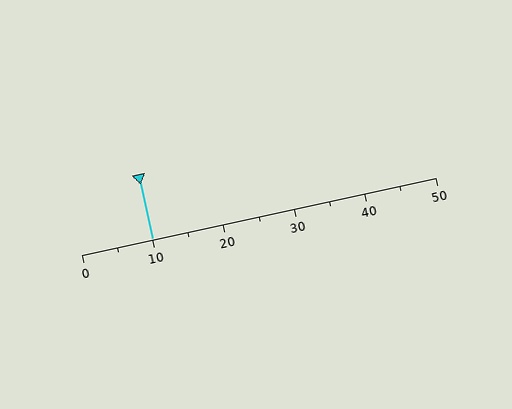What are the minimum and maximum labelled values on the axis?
The axis runs from 0 to 50.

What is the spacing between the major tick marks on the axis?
The major ticks are spaced 10 apart.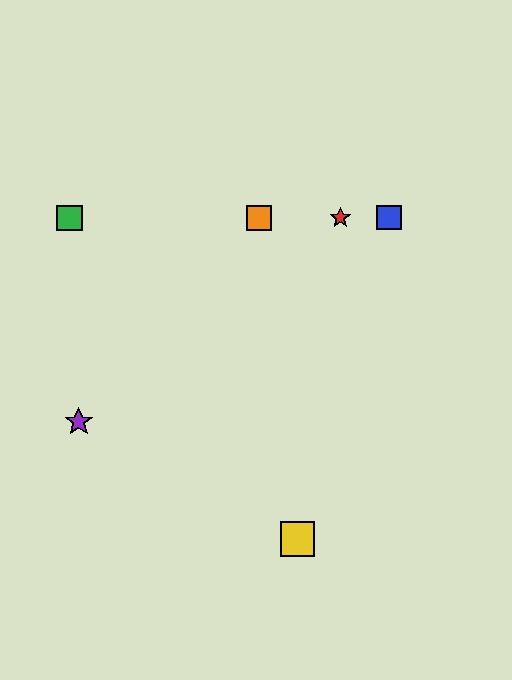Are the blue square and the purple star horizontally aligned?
No, the blue square is at y≈218 and the purple star is at y≈422.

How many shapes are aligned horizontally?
4 shapes (the red star, the blue square, the green square, the orange square) are aligned horizontally.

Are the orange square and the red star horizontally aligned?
Yes, both are at y≈218.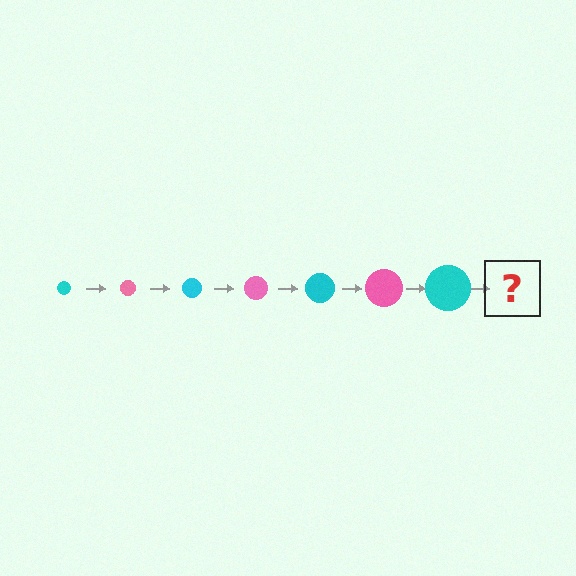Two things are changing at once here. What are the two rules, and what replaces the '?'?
The two rules are that the circle grows larger each step and the color cycles through cyan and pink. The '?' should be a pink circle, larger than the previous one.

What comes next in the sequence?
The next element should be a pink circle, larger than the previous one.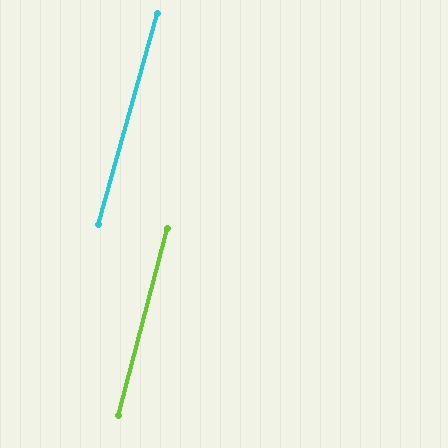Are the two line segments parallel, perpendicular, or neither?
Parallel — their directions differ by only 1.0°.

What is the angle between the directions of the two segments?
Approximately 1 degree.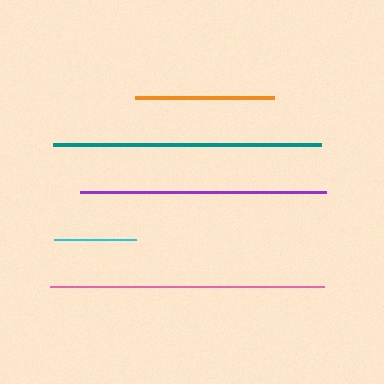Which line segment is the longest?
The pink line is the longest at approximately 274 pixels.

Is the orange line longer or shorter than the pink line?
The pink line is longer than the orange line.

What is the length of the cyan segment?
The cyan segment is approximately 82 pixels long.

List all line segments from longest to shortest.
From longest to shortest: pink, teal, purple, orange, cyan.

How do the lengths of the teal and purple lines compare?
The teal and purple lines are approximately the same length.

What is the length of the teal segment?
The teal segment is approximately 268 pixels long.